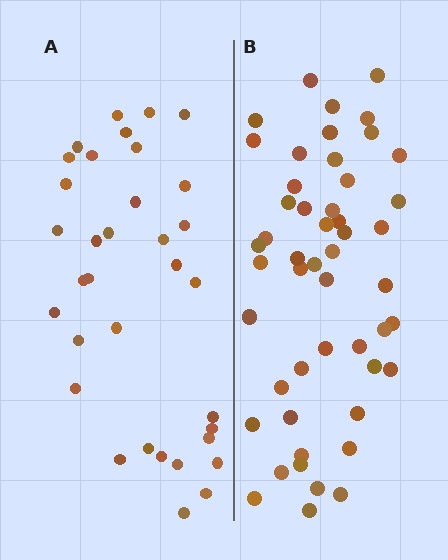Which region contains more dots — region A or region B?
Region B (the right region) has more dots.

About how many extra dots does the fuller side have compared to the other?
Region B has approximately 15 more dots than region A.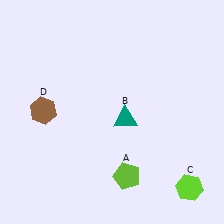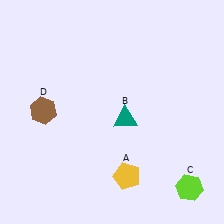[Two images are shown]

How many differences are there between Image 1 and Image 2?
There is 1 difference between the two images.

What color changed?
The pentagon (A) changed from lime in Image 1 to yellow in Image 2.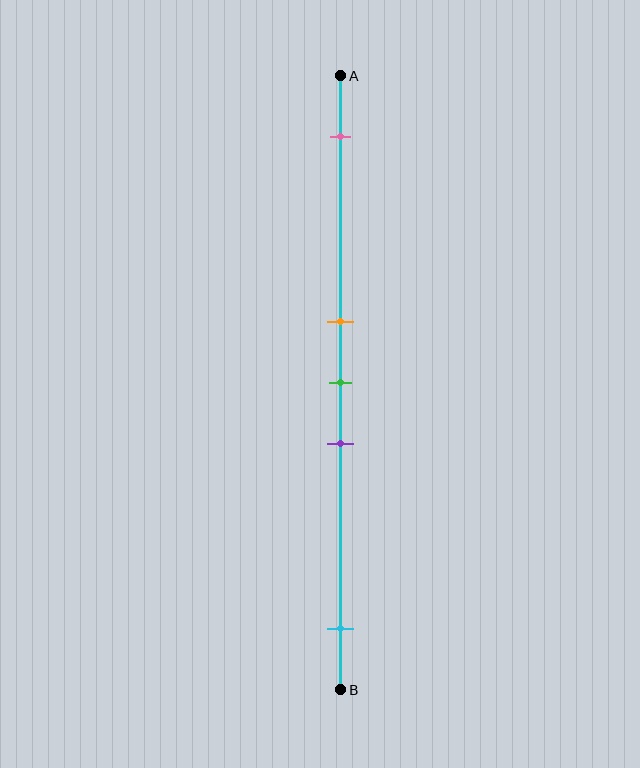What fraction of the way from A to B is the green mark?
The green mark is approximately 50% (0.5) of the way from A to B.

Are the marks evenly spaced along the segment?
No, the marks are not evenly spaced.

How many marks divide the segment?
There are 5 marks dividing the segment.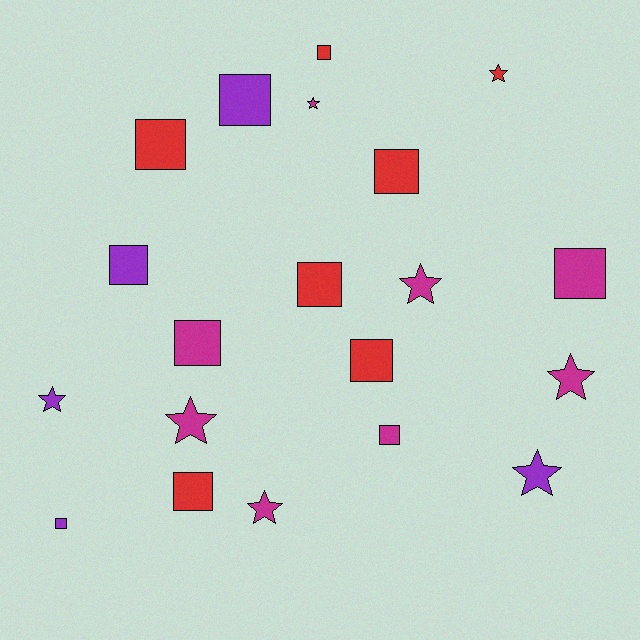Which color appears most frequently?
Magenta, with 8 objects.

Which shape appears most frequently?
Square, with 12 objects.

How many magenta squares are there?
There are 3 magenta squares.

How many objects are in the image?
There are 20 objects.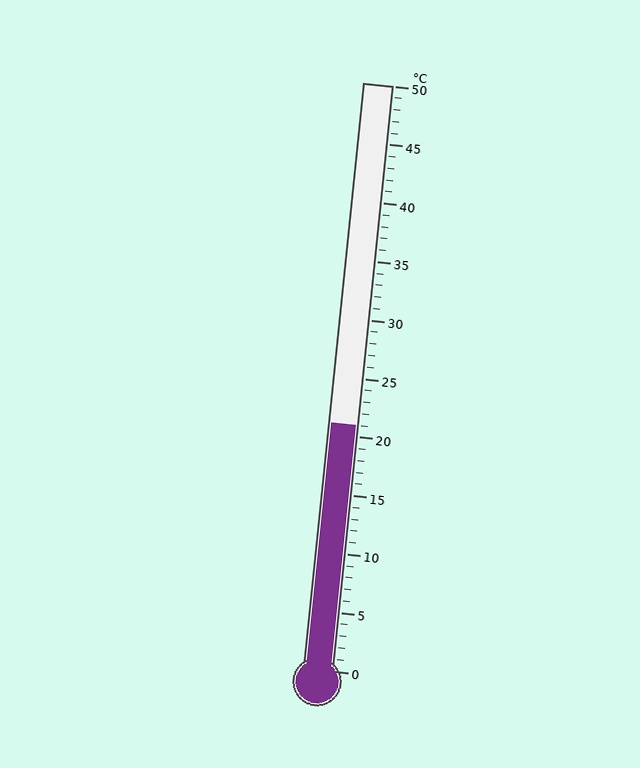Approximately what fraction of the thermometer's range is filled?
The thermometer is filled to approximately 40% of its range.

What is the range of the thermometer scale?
The thermometer scale ranges from 0°C to 50°C.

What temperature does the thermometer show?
The thermometer shows approximately 21°C.